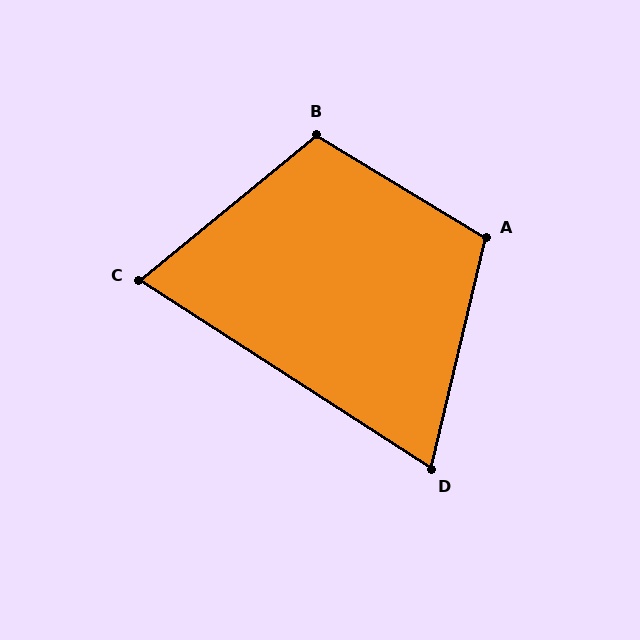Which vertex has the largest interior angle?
B, at approximately 109 degrees.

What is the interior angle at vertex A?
Approximately 108 degrees (obtuse).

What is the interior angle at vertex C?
Approximately 72 degrees (acute).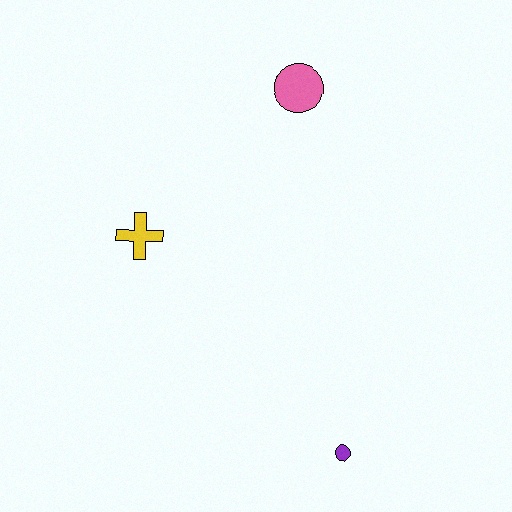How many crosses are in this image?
There is 1 cross.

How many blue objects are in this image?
There are no blue objects.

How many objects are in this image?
There are 3 objects.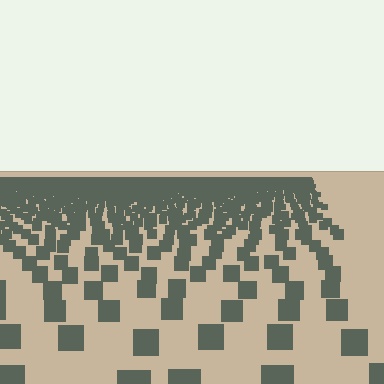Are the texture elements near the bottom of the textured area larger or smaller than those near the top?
Larger. Near the bottom, elements are closer to the viewer and appear at a bigger on-screen size.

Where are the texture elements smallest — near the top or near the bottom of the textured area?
Near the top.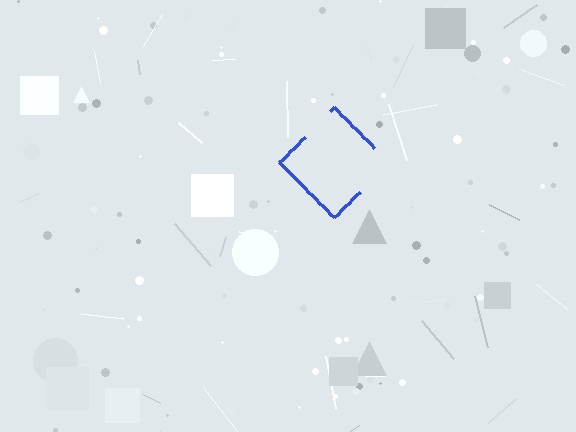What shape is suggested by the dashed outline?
The dashed outline suggests a diamond.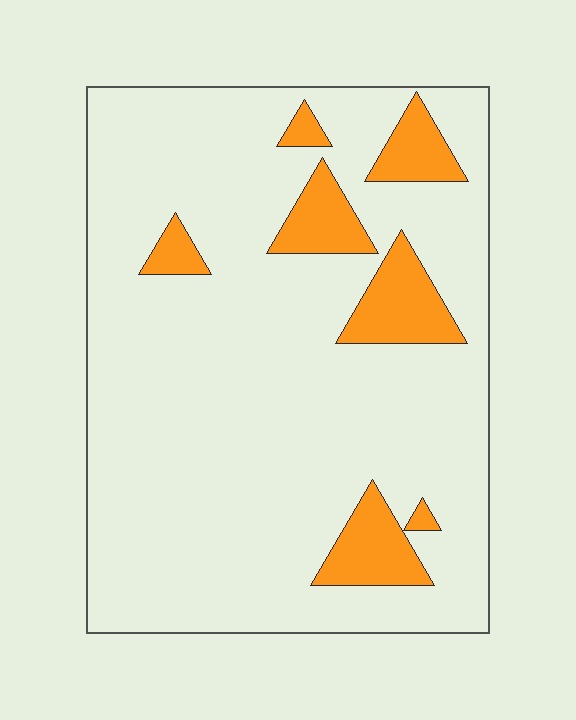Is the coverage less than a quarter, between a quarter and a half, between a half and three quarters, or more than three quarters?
Less than a quarter.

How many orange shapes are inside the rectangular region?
7.